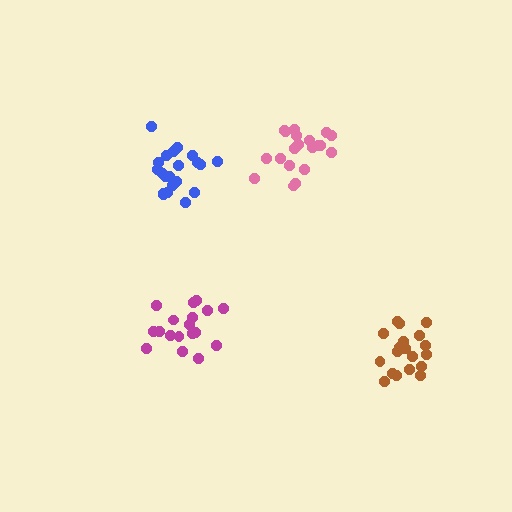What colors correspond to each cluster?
The clusters are colored: magenta, pink, brown, blue.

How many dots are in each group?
Group 1: 18 dots, Group 2: 20 dots, Group 3: 19 dots, Group 4: 21 dots (78 total).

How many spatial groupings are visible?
There are 4 spatial groupings.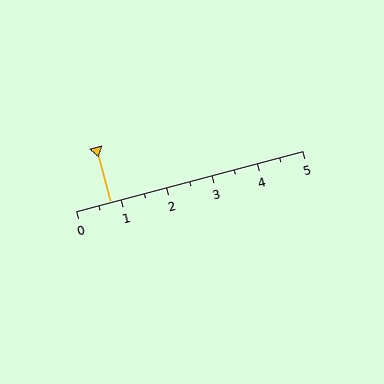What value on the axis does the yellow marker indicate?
The marker indicates approximately 0.8.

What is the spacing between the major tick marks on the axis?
The major ticks are spaced 1 apart.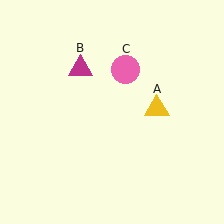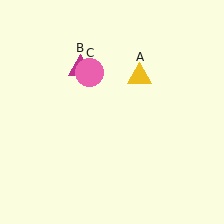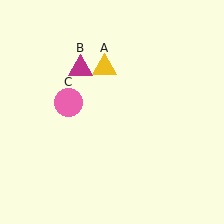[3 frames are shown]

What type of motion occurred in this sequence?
The yellow triangle (object A), pink circle (object C) rotated counterclockwise around the center of the scene.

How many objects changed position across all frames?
2 objects changed position: yellow triangle (object A), pink circle (object C).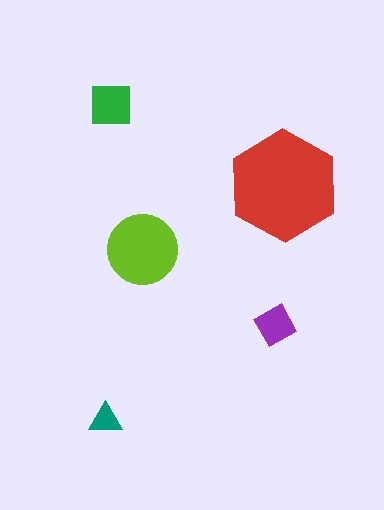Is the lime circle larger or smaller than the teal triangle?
Larger.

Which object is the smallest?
The teal triangle.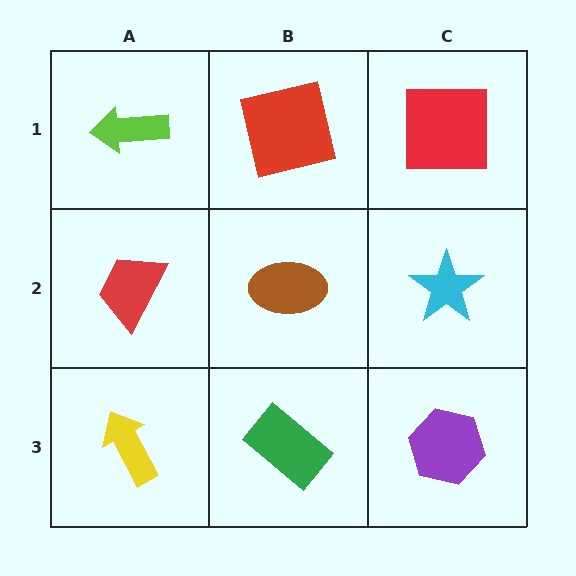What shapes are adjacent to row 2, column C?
A red square (row 1, column C), a purple hexagon (row 3, column C), a brown ellipse (row 2, column B).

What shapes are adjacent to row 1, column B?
A brown ellipse (row 2, column B), a lime arrow (row 1, column A), a red square (row 1, column C).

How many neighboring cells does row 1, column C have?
2.